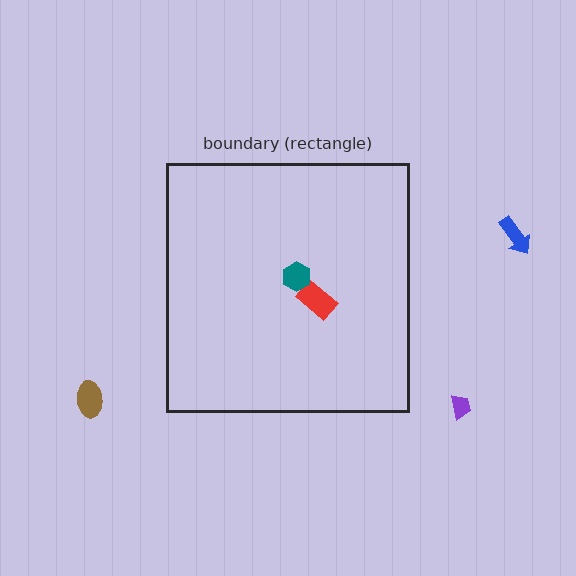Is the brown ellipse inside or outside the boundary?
Outside.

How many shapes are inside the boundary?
2 inside, 3 outside.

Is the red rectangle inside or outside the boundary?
Inside.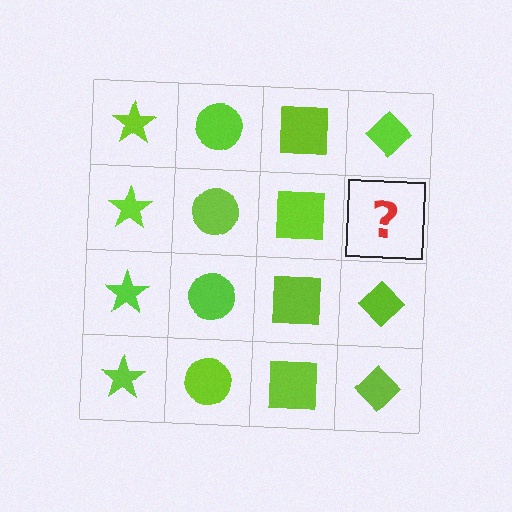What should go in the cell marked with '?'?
The missing cell should contain a lime diamond.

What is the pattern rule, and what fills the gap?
The rule is that each column has a consistent shape. The gap should be filled with a lime diamond.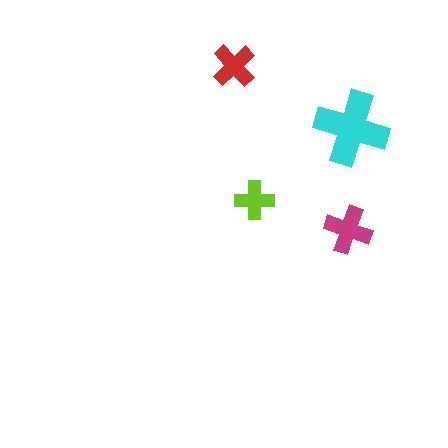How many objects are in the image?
There are 4 objects in the image.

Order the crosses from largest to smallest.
the cyan one, the magenta one, the red one, the lime one.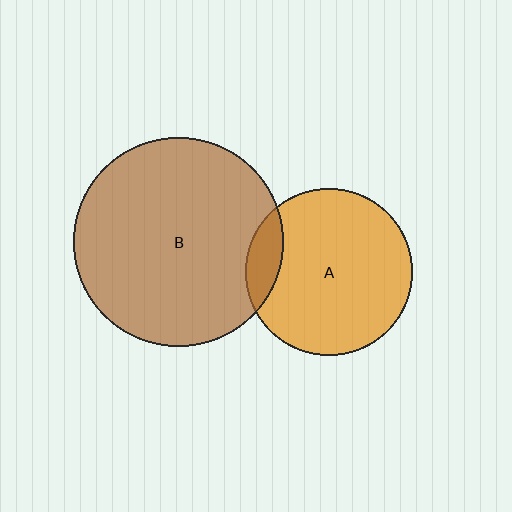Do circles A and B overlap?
Yes.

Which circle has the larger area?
Circle B (brown).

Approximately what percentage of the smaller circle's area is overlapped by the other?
Approximately 10%.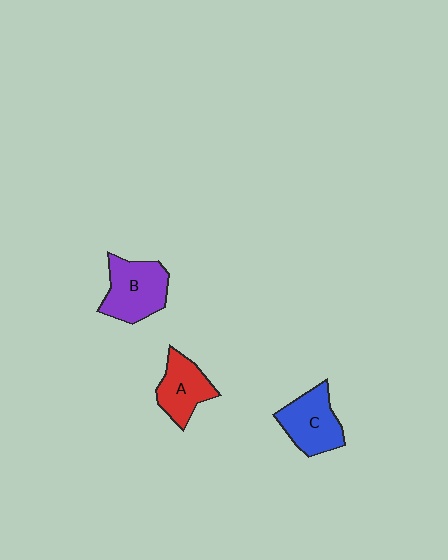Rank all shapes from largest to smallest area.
From largest to smallest: B (purple), C (blue), A (red).